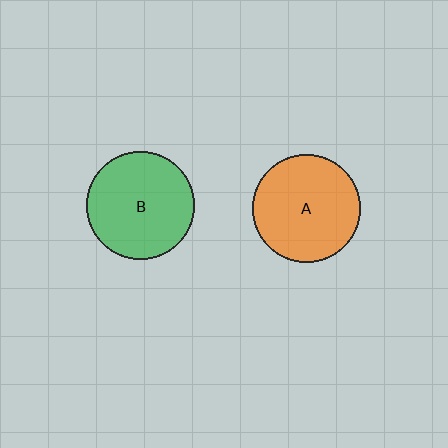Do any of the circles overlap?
No, none of the circles overlap.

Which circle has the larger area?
Circle B (green).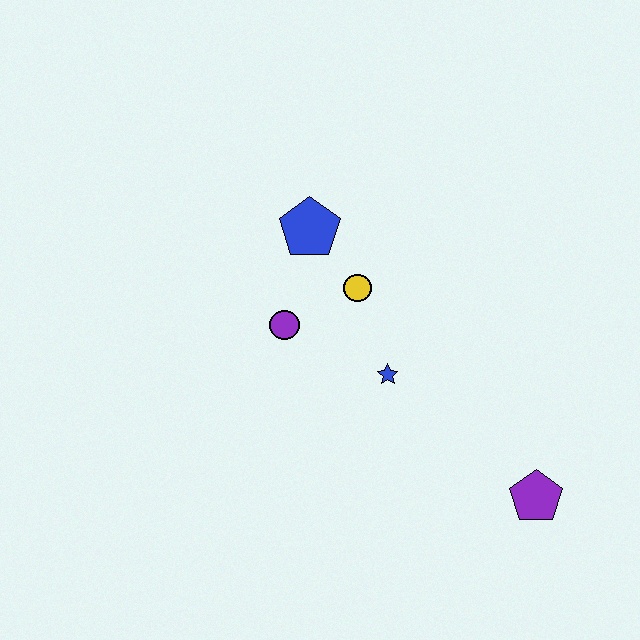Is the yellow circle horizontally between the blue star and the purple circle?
Yes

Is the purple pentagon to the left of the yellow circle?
No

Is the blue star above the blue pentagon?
No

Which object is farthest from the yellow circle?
The purple pentagon is farthest from the yellow circle.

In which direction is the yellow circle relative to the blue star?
The yellow circle is above the blue star.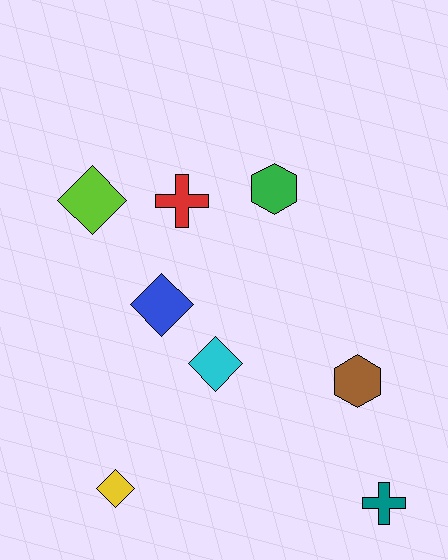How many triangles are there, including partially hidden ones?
There are no triangles.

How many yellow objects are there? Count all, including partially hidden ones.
There is 1 yellow object.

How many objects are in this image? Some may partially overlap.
There are 8 objects.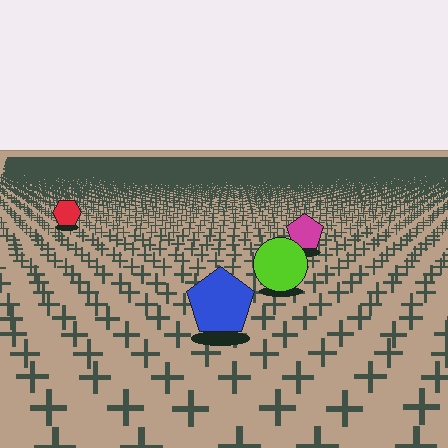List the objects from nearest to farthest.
From nearest to farthest: the blue pentagon, the lime circle, the magenta pentagon, the red hexagon.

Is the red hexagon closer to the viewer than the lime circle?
No. The lime circle is closer — you can tell from the texture gradient: the ground texture is coarser near it.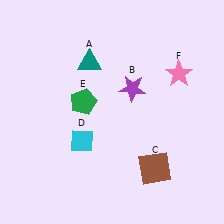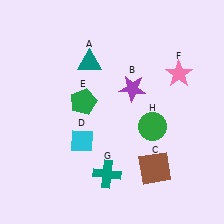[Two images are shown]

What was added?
A teal cross (G), a green circle (H) were added in Image 2.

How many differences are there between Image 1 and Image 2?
There are 2 differences between the two images.